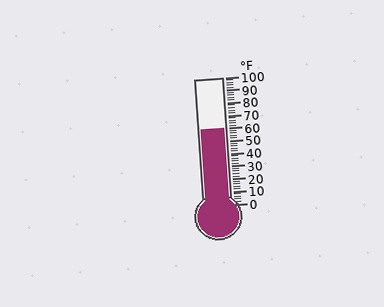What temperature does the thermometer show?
The thermometer shows approximately 60°F.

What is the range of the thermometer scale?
The thermometer scale ranges from 0°F to 100°F.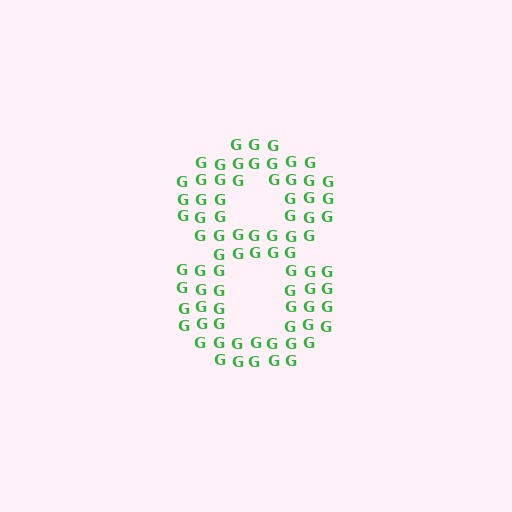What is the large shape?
The large shape is the digit 8.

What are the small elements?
The small elements are letter G's.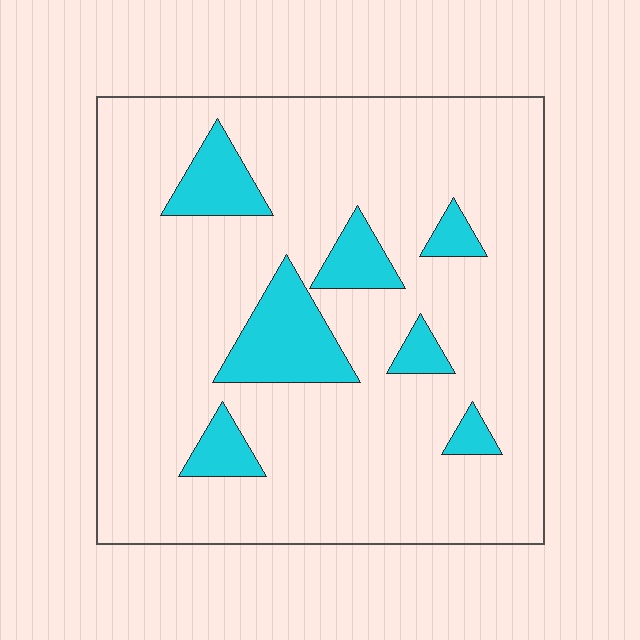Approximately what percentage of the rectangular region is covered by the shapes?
Approximately 15%.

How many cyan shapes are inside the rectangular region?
7.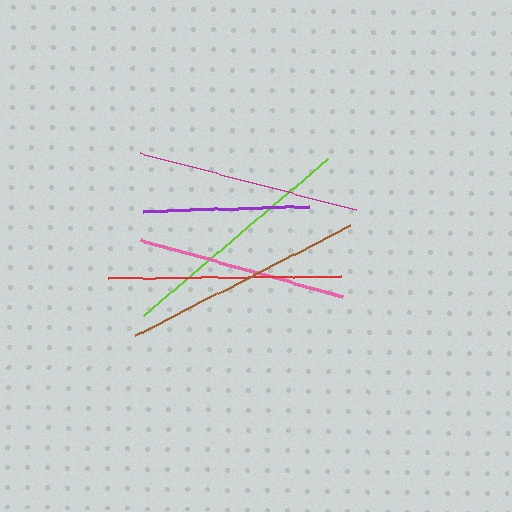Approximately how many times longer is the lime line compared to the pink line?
The lime line is approximately 1.2 times the length of the pink line.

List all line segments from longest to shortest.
From longest to shortest: lime, brown, red, magenta, pink, purple.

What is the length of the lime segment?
The lime segment is approximately 242 pixels long.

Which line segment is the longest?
The lime line is the longest at approximately 242 pixels.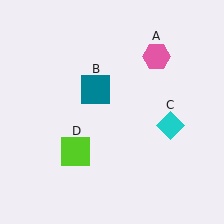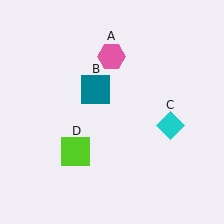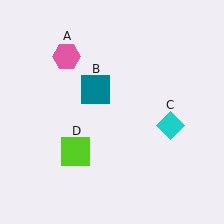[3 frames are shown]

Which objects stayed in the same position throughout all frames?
Teal square (object B) and cyan diamond (object C) and lime square (object D) remained stationary.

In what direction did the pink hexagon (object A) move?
The pink hexagon (object A) moved left.